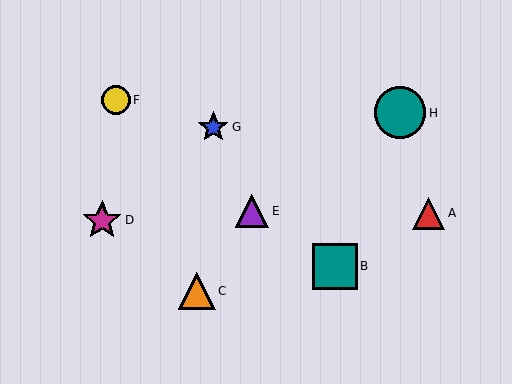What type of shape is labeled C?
Shape C is an orange triangle.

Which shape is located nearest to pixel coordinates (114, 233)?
The magenta star (labeled D) at (102, 220) is nearest to that location.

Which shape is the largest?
The teal circle (labeled H) is the largest.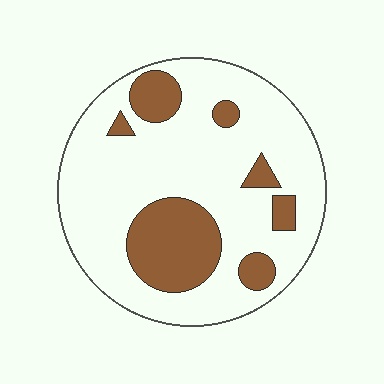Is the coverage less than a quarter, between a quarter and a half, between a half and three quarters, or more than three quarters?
Less than a quarter.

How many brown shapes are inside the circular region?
7.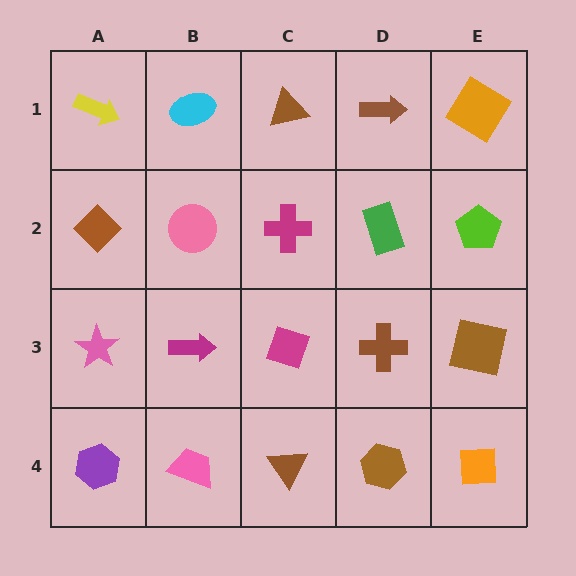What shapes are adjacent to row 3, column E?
A lime pentagon (row 2, column E), an orange square (row 4, column E), a brown cross (row 3, column D).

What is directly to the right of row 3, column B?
A magenta diamond.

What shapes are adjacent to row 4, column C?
A magenta diamond (row 3, column C), a pink trapezoid (row 4, column B), a brown hexagon (row 4, column D).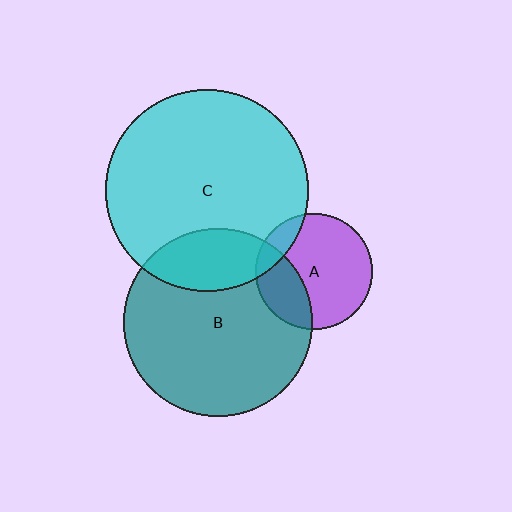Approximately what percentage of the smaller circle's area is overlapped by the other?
Approximately 15%.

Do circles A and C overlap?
Yes.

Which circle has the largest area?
Circle C (cyan).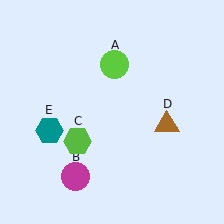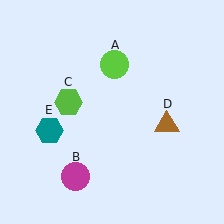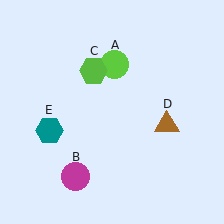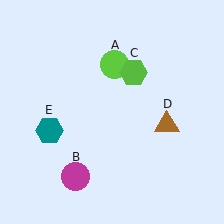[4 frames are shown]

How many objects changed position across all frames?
1 object changed position: lime hexagon (object C).